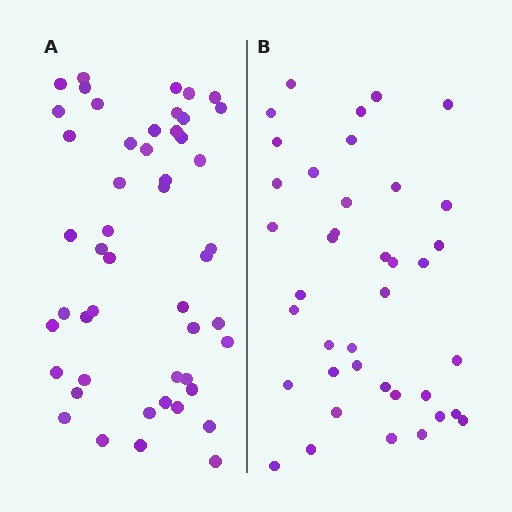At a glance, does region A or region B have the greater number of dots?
Region A (the left region) has more dots.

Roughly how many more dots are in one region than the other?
Region A has roughly 10 or so more dots than region B.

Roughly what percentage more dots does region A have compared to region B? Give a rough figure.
About 25% more.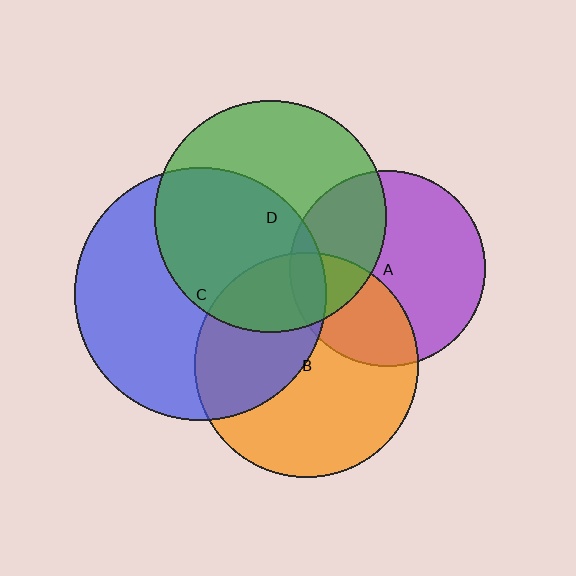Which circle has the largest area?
Circle C (blue).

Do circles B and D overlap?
Yes.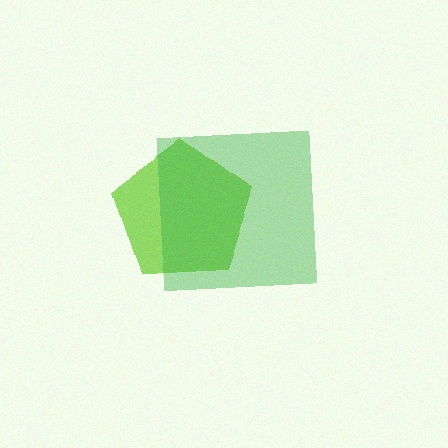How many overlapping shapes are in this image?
There are 2 overlapping shapes in the image.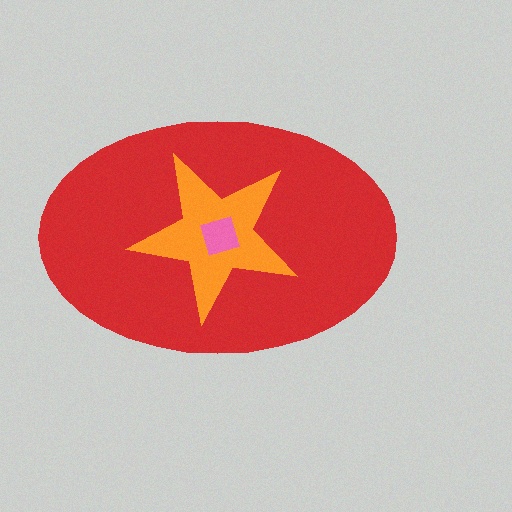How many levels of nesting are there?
3.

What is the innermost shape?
The pink square.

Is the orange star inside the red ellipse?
Yes.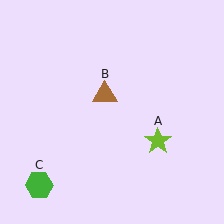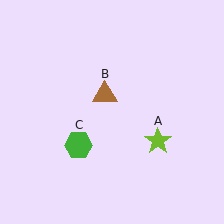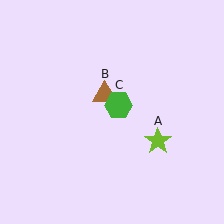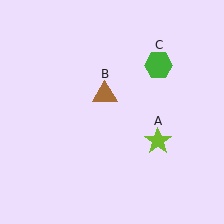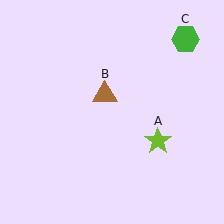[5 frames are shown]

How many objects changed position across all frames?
1 object changed position: green hexagon (object C).